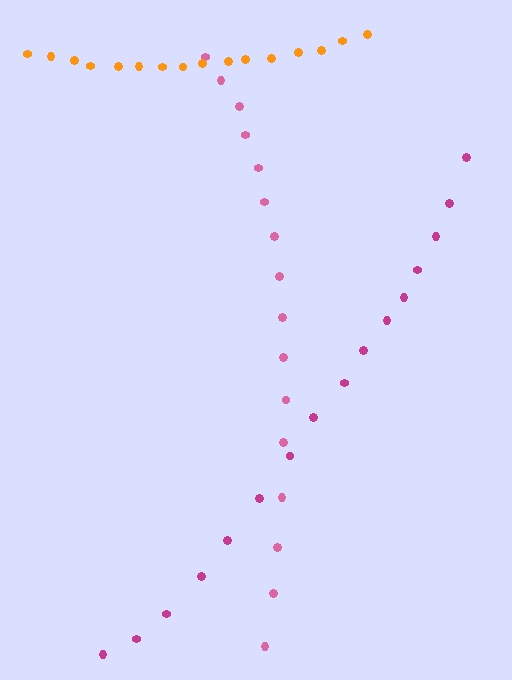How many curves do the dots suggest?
There are 3 distinct paths.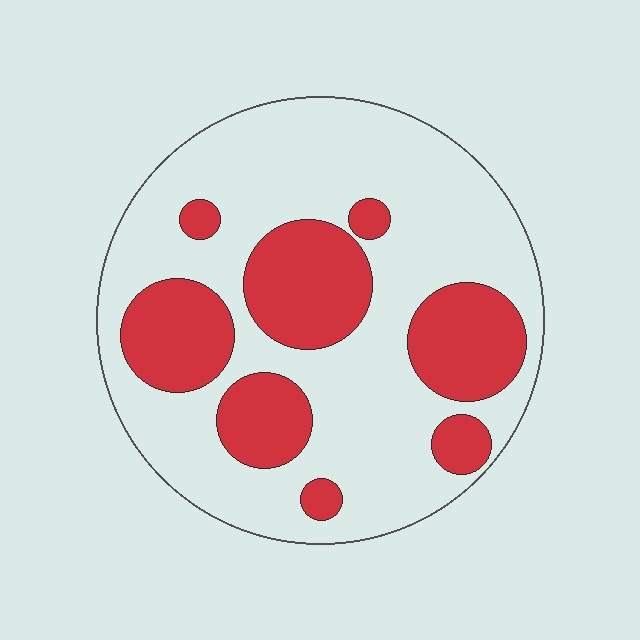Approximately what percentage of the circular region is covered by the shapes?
Approximately 30%.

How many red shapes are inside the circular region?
8.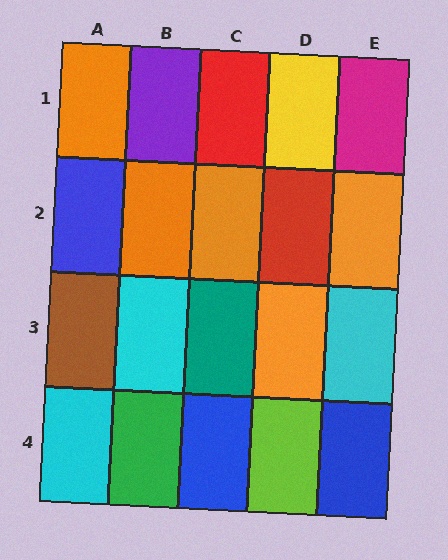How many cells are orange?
5 cells are orange.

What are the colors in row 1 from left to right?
Orange, purple, red, yellow, magenta.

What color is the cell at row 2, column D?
Red.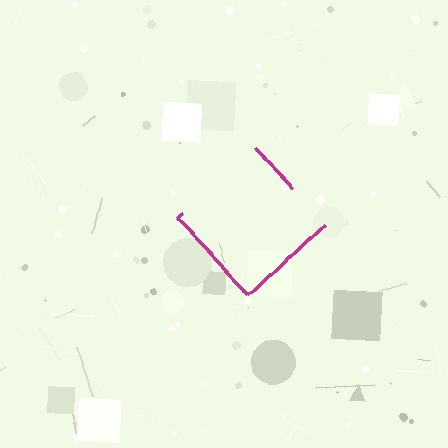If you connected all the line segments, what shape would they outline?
They would outline a diamond.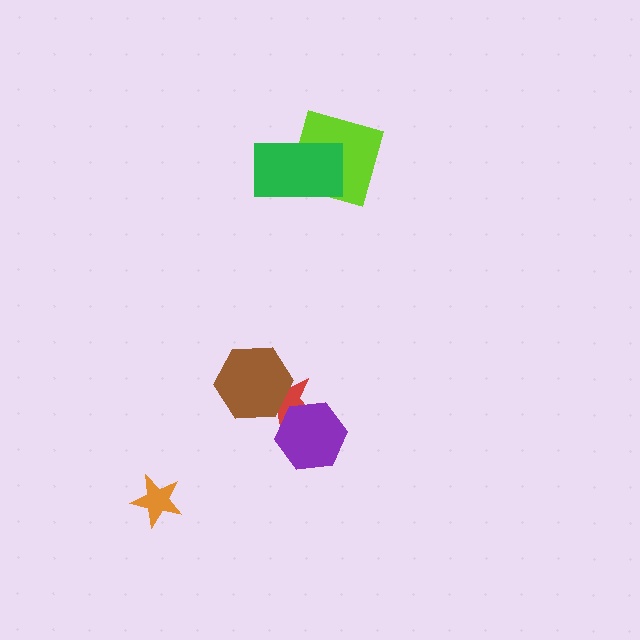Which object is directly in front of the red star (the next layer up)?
The brown hexagon is directly in front of the red star.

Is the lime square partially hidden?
Yes, it is partially covered by another shape.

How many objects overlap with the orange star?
0 objects overlap with the orange star.